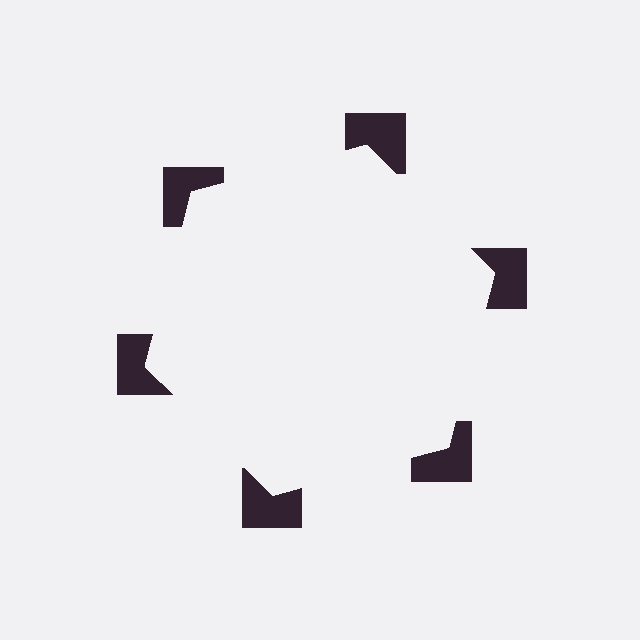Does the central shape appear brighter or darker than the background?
It typically appears slightly brighter than the background, even though no actual brightness change is drawn.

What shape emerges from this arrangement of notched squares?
An illusory hexagon — its edges are inferred from the aligned wedge cuts in the notched squares, not physically drawn.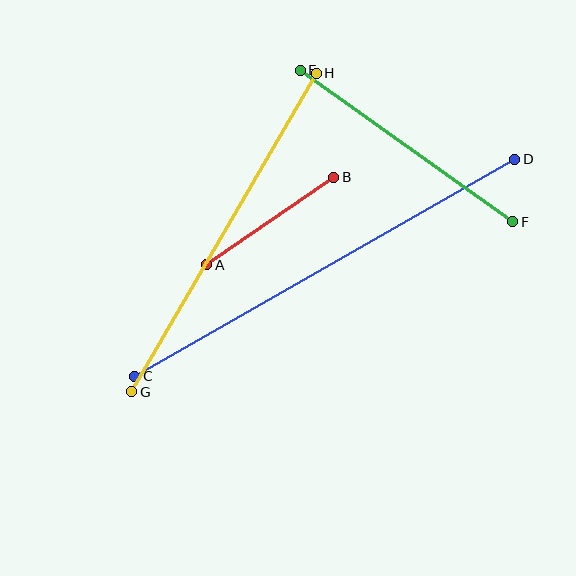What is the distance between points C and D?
The distance is approximately 438 pixels.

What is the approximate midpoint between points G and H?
The midpoint is at approximately (224, 233) pixels.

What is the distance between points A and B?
The distance is approximately 154 pixels.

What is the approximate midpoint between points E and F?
The midpoint is at approximately (406, 146) pixels.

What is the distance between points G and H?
The distance is approximately 368 pixels.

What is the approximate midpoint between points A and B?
The midpoint is at approximately (270, 221) pixels.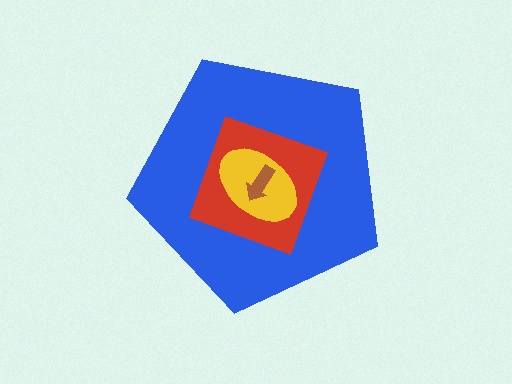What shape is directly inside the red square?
The yellow ellipse.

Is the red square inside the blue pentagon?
Yes.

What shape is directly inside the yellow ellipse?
The brown arrow.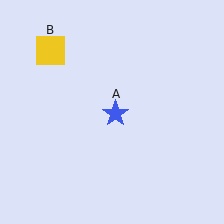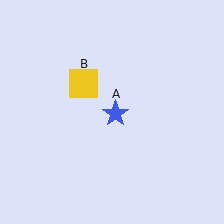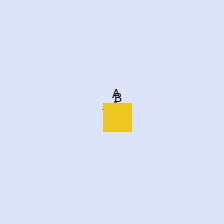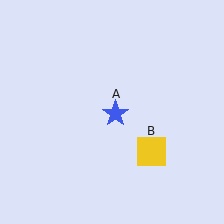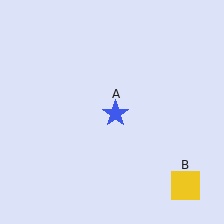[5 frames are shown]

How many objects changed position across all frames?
1 object changed position: yellow square (object B).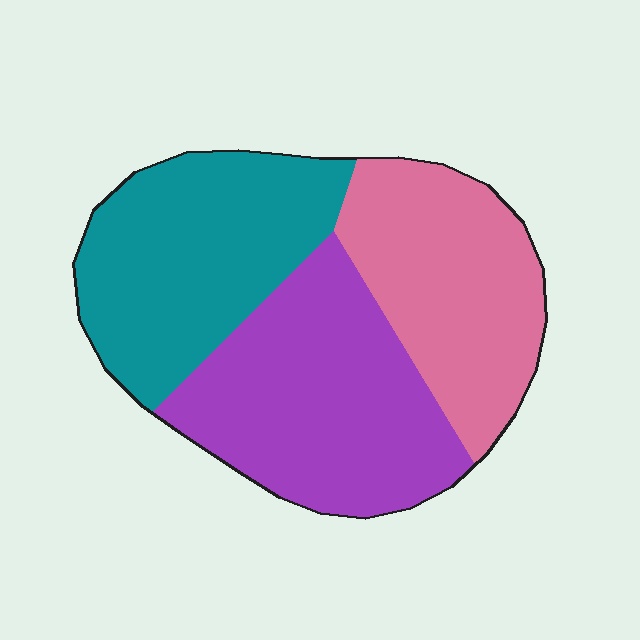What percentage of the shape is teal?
Teal takes up about one third (1/3) of the shape.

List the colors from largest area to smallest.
From largest to smallest: purple, teal, pink.